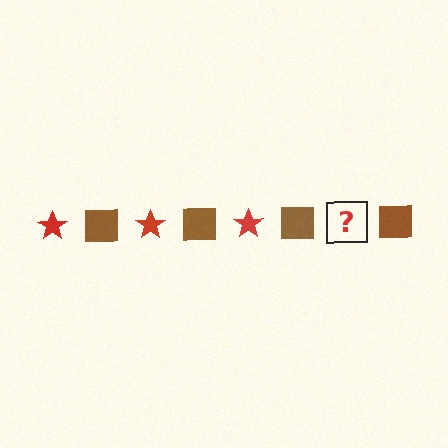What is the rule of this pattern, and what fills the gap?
The rule is that the pattern alternates between red star and brown square. The gap should be filled with a red star.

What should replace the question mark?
The question mark should be replaced with a red star.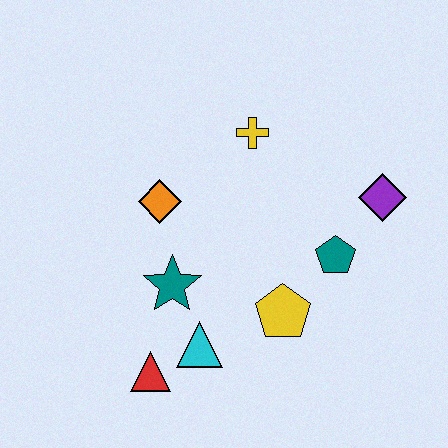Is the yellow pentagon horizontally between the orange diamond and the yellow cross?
No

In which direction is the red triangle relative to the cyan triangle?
The red triangle is to the left of the cyan triangle.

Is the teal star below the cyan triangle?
No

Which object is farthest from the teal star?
The purple diamond is farthest from the teal star.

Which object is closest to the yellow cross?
The orange diamond is closest to the yellow cross.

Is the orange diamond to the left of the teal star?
Yes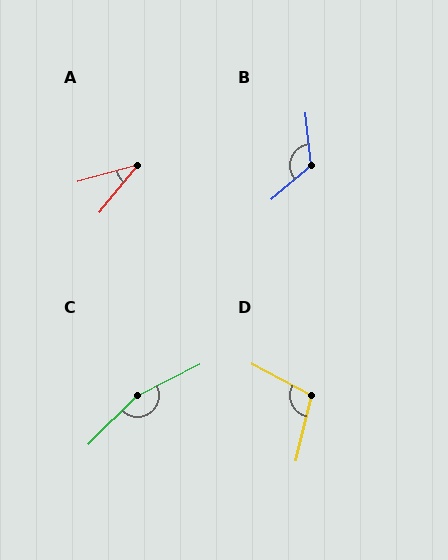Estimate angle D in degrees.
Approximately 105 degrees.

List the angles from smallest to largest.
A (35°), D (105°), B (124°), C (161°).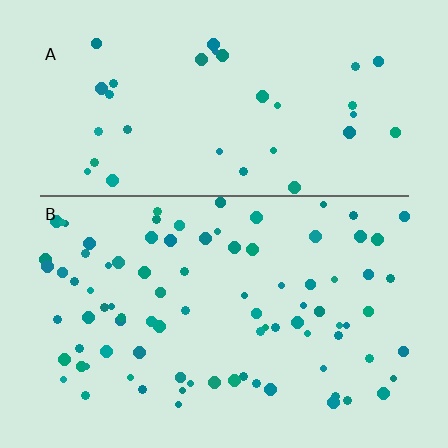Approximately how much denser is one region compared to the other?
Approximately 2.5× — region B over region A.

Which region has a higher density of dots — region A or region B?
B (the bottom).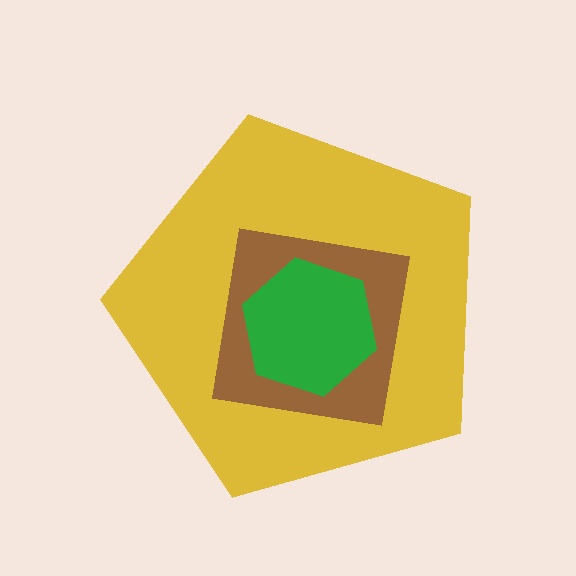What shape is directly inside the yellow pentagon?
The brown square.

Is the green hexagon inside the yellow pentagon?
Yes.